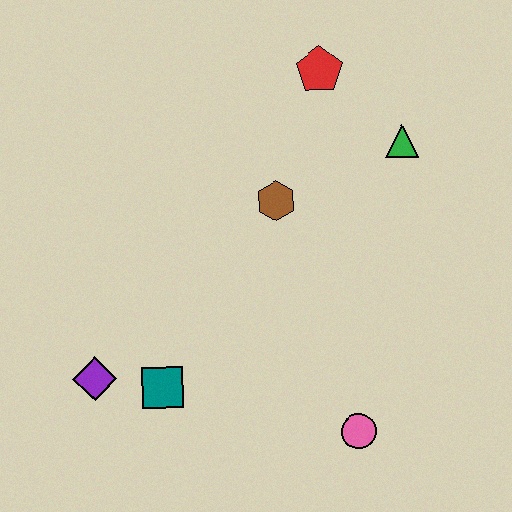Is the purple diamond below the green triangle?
Yes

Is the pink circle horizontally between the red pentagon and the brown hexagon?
No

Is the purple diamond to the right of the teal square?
No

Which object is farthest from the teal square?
The red pentagon is farthest from the teal square.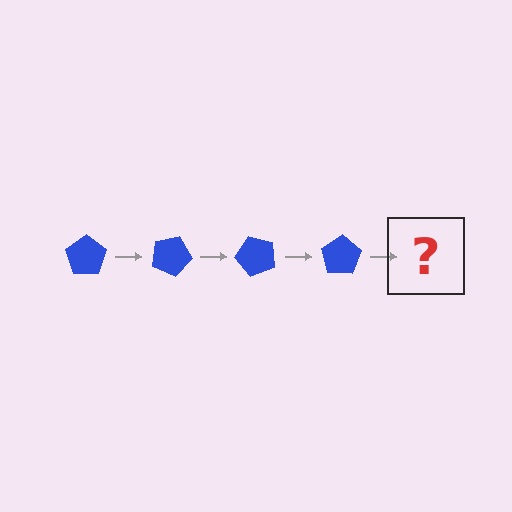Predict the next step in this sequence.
The next step is a blue pentagon rotated 100 degrees.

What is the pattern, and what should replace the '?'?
The pattern is that the pentagon rotates 25 degrees each step. The '?' should be a blue pentagon rotated 100 degrees.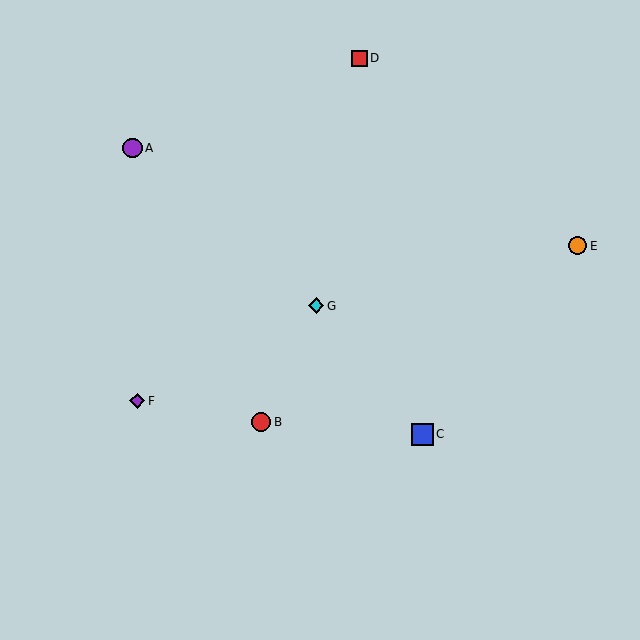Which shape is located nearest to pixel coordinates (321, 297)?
The cyan diamond (labeled G) at (316, 306) is nearest to that location.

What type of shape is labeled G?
Shape G is a cyan diamond.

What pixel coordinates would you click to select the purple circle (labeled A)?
Click at (133, 148) to select the purple circle A.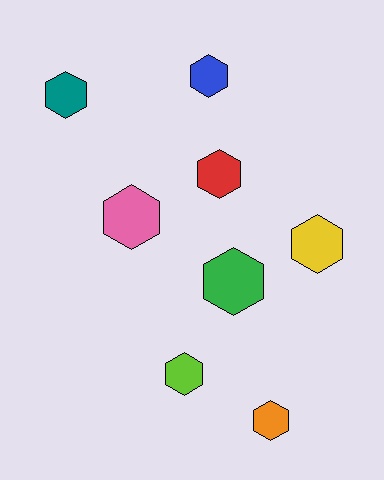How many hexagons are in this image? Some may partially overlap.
There are 8 hexagons.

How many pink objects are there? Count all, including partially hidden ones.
There is 1 pink object.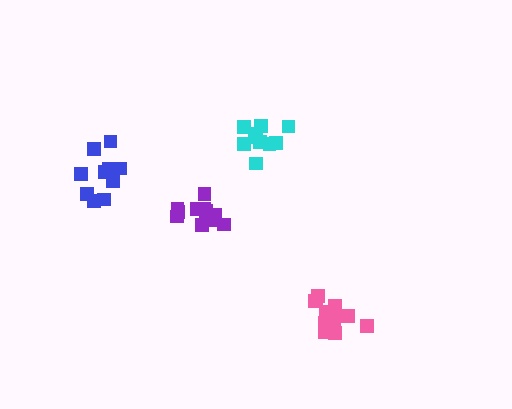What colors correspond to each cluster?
The clusters are colored: cyan, pink, purple, blue.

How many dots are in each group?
Group 1: 10 dots, Group 2: 16 dots, Group 3: 11 dots, Group 4: 10 dots (47 total).